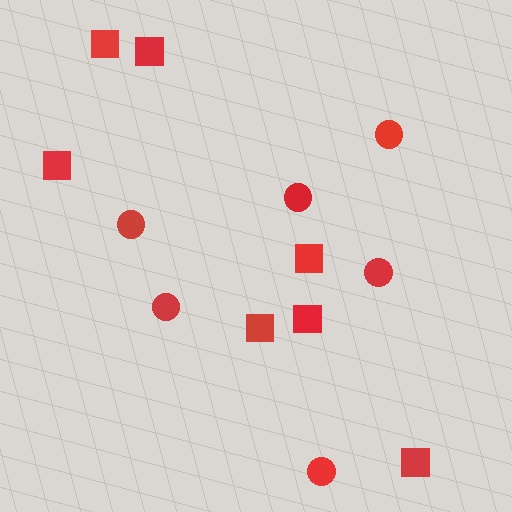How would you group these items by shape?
There are 2 groups: one group of squares (7) and one group of circles (6).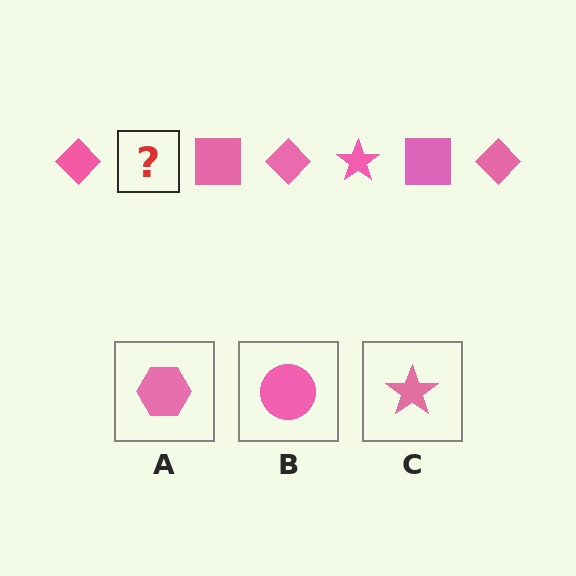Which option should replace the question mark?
Option C.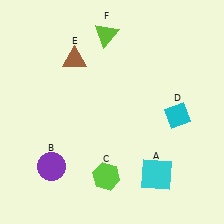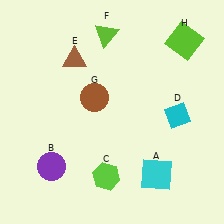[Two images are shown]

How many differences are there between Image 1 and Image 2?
There are 2 differences between the two images.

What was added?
A brown circle (G), a lime square (H) were added in Image 2.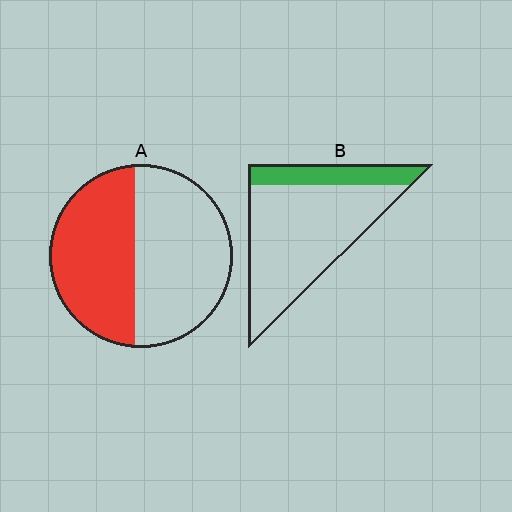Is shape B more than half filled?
No.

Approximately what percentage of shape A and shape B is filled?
A is approximately 45% and B is approximately 20%.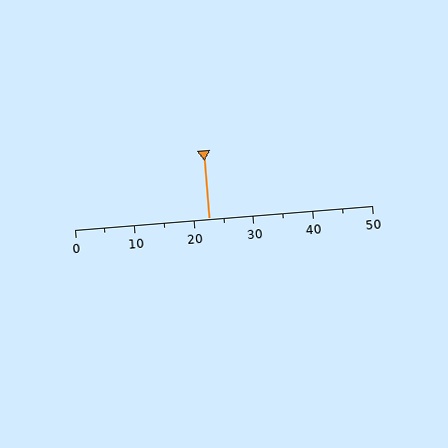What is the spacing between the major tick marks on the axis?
The major ticks are spaced 10 apart.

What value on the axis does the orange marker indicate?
The marker indicates approximately 22.5.